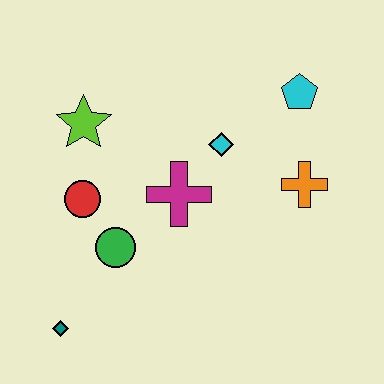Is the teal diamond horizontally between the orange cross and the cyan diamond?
No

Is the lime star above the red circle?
Yes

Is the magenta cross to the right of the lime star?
Yes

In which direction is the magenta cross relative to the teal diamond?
The magenta cross is above the teal diamond.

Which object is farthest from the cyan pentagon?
The teal diamond is farthest from the cyan pentagon.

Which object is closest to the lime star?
The red circle is closest to the lime star.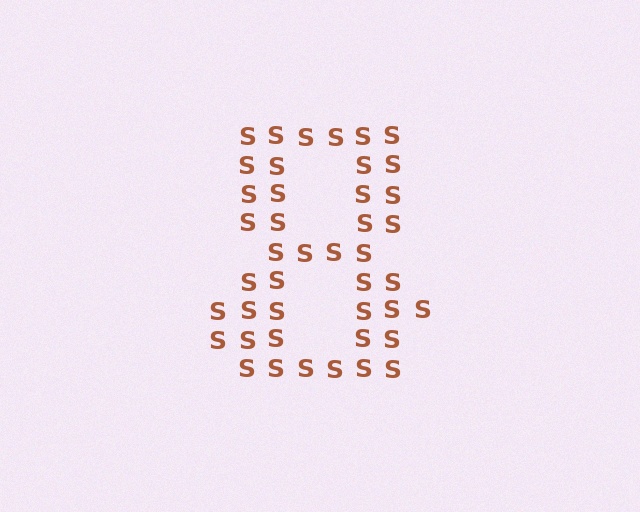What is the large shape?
The large shape is the digit 8.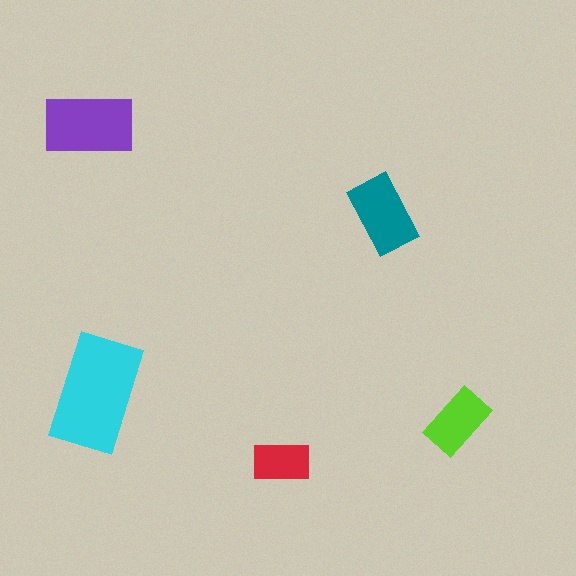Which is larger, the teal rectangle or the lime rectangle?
The teal one.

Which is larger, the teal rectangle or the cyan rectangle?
The cyan one.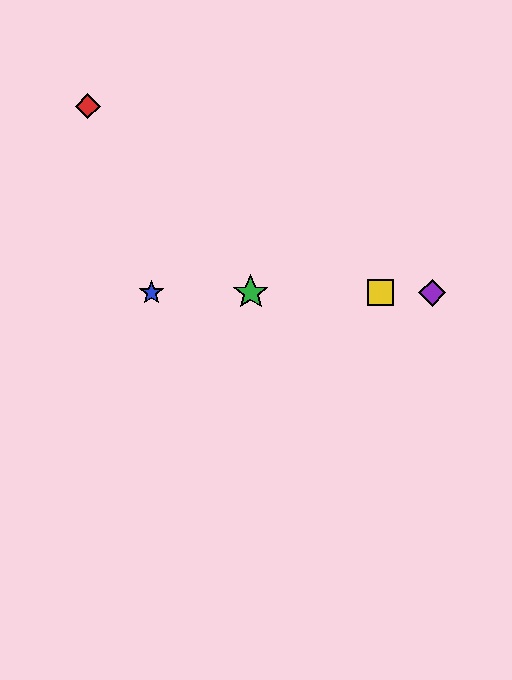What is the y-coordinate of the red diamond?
The red diamond is at y≈106.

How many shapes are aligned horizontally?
4 shapes (the blue star, the green star, the yellow square, the purple diamond) are aligned horizontally.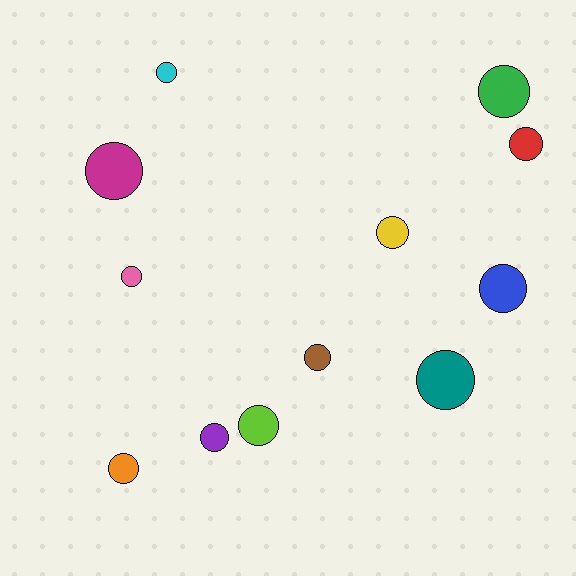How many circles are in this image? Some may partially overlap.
There are 12 circles.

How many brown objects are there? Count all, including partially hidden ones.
There is 1 brown object.